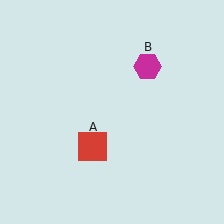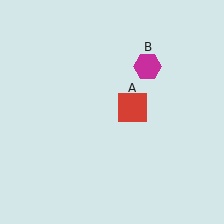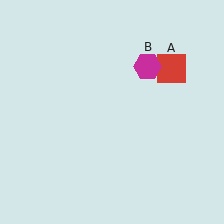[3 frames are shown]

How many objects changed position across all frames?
1 object changed position: red square (object A).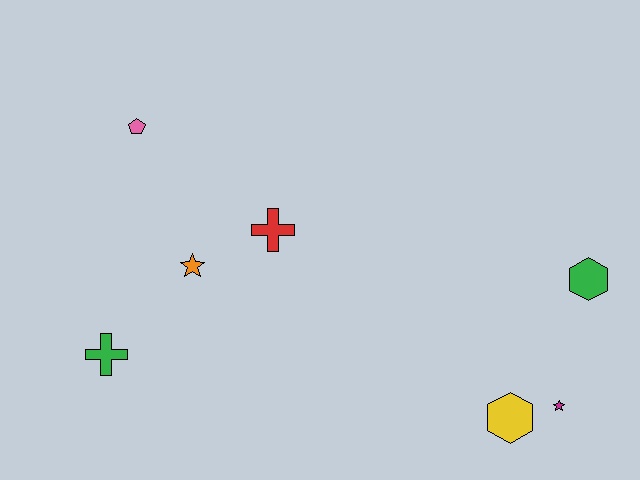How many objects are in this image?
There are 7 objects.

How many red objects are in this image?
There is 1 red object.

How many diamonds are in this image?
There are no diamonds.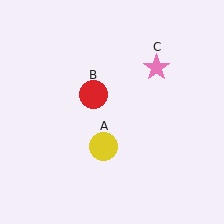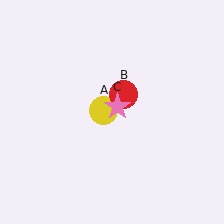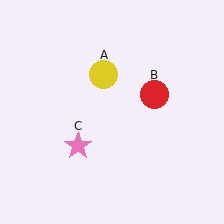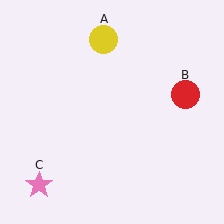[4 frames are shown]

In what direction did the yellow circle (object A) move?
The yellow circle (object A) moved up.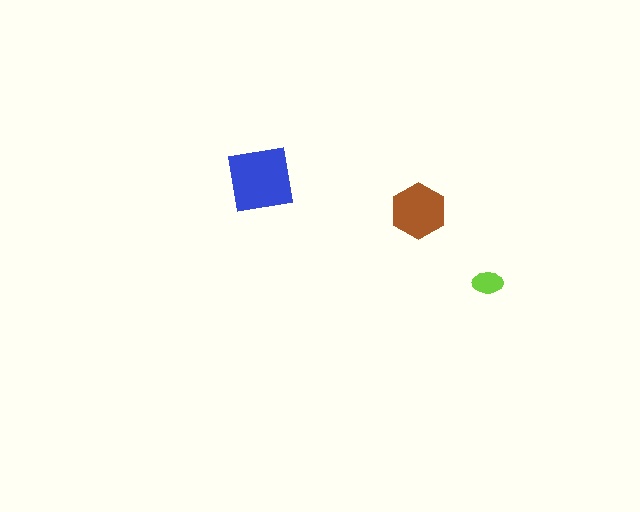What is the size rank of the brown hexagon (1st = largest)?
2nd.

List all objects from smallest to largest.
The lime ellipse, the brown hexagon, the blue square.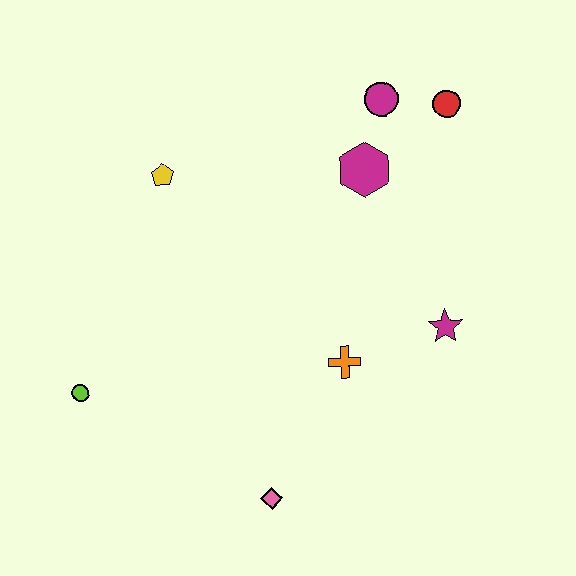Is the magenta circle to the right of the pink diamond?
Yes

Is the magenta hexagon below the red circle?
Yes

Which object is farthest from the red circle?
The lime circle is farthest from the red circle.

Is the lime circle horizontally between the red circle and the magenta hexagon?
No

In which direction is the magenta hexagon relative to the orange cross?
The magenta hexagon is above the orange cross.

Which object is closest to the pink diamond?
The orange cross is closest to the pink diamond.